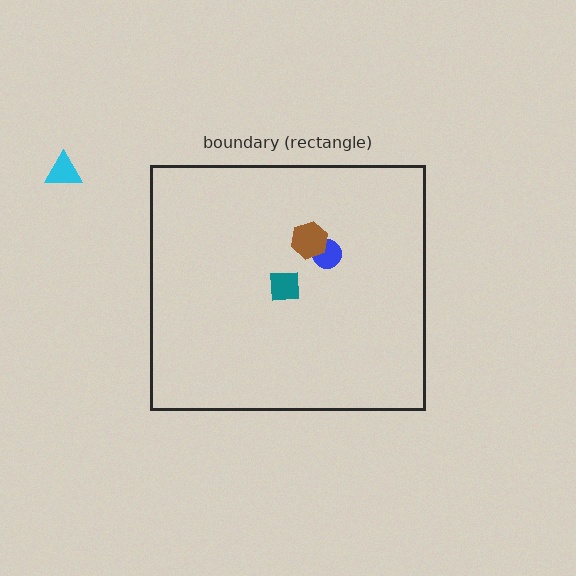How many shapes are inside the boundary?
3 inside, 1 outside.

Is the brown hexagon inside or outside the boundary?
Inside.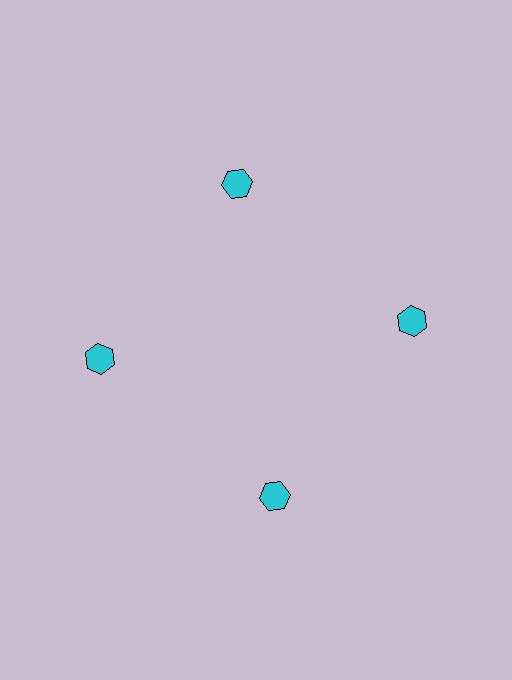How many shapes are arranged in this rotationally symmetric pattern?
There are 4 shapes, arranged in 4 groups of 1.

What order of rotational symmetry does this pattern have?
This pattern has 4-fold rotational symmetry.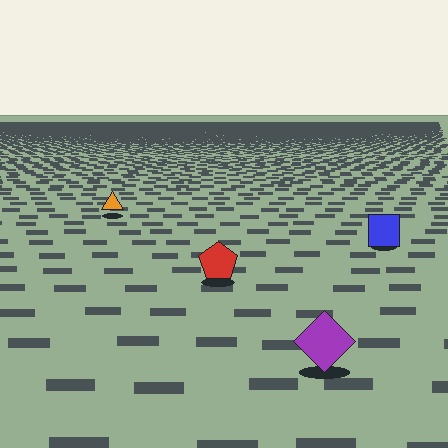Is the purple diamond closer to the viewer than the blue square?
Yes. The purple diamond is closer — you can tell from the texture gradient: the ground texture is coarser near it.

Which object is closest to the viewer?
The purple diamond is closest. The texture marks near it are larger and more spread out.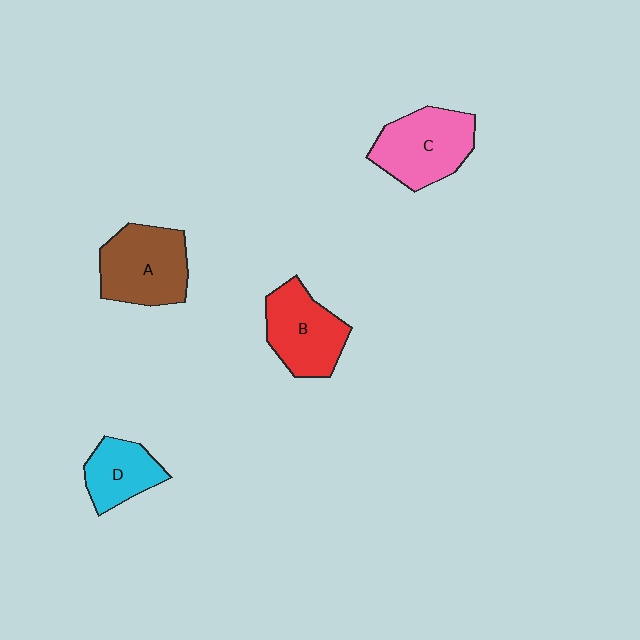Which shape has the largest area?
Shape A (brown).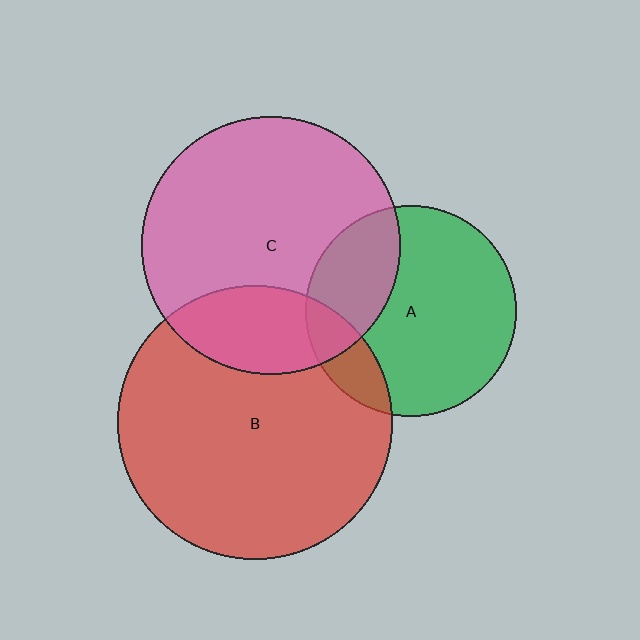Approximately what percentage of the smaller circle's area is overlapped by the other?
Approximately 25%.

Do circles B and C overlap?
Yes.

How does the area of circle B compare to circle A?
Approximately 1.7 times.